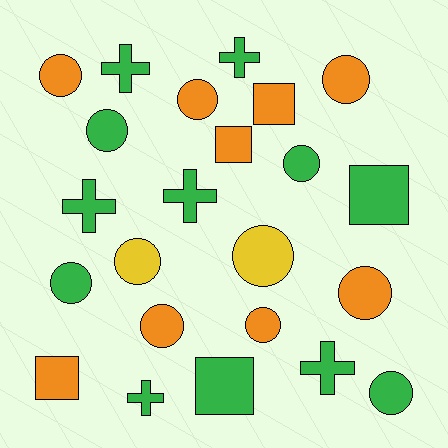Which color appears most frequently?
Green, with 12 objects.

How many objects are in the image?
There are 23 objects.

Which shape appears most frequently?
Circle, with 12 objects.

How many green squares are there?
There are 2 green squares.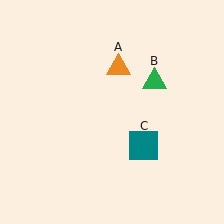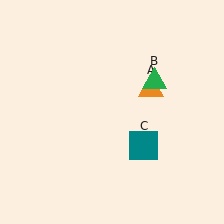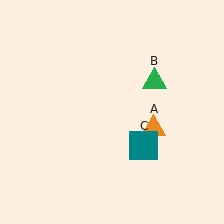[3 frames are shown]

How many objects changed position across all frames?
1 object changed position: orange triangle (object A).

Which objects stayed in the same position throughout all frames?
Green triangle (object B) and teal square (object C) remained stationary.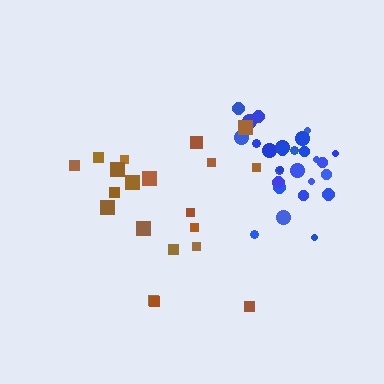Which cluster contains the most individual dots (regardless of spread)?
Blue (27).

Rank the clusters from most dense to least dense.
blue, brown.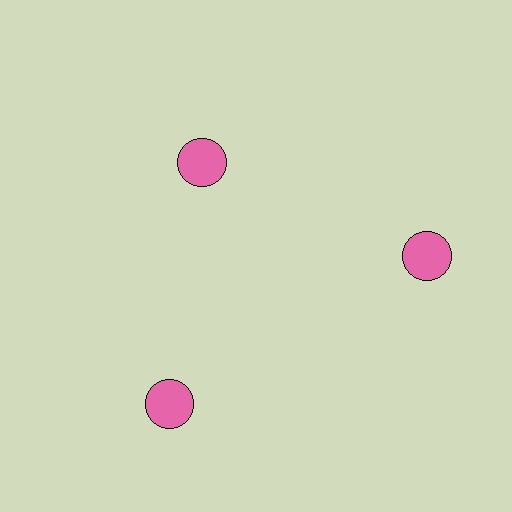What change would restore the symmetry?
The symmetry would be restored by moving it outward, back onto the ring so that all 3 circles sit at equal angles and equal distance from the center.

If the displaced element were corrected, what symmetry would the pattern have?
It would have 3-fold rotational symmetry — the pattern would map onto itself every 120 degrees.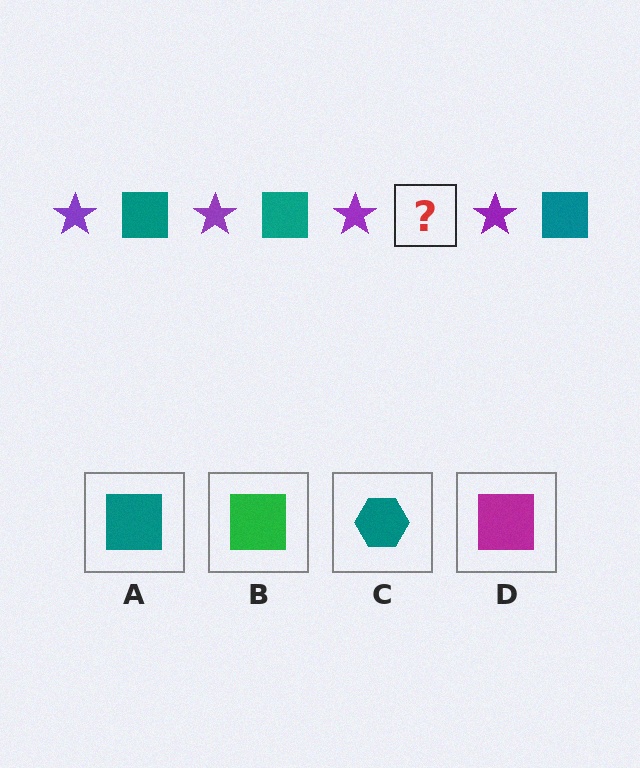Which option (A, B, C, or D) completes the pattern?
A.